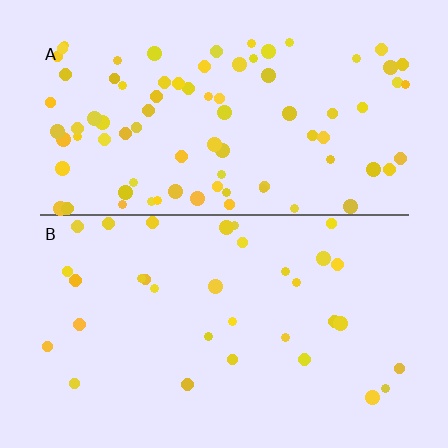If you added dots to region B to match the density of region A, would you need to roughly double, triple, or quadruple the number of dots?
Approximately double.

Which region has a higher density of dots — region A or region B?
A (the top).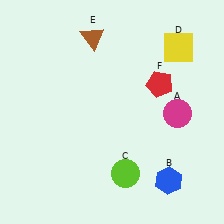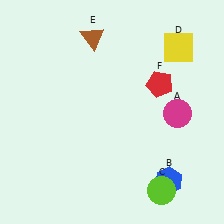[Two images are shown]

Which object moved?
The lime circle (C) moved right.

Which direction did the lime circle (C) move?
The lime circle (C) moved right.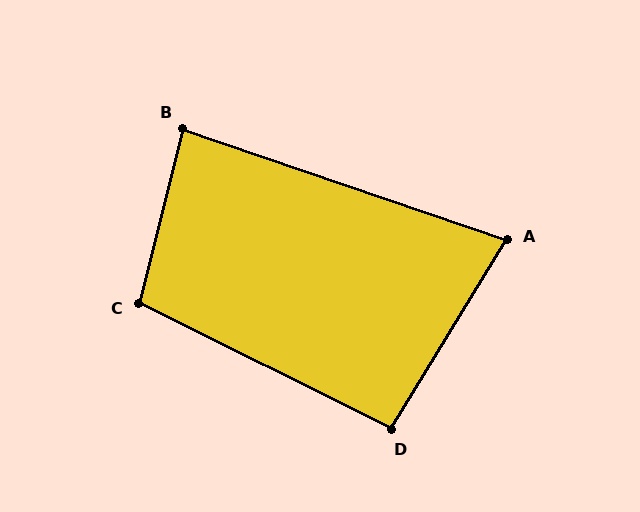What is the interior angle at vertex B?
Approximately 85 degrees (approximately right).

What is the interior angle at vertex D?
Approximately 95 degrees (approximately right).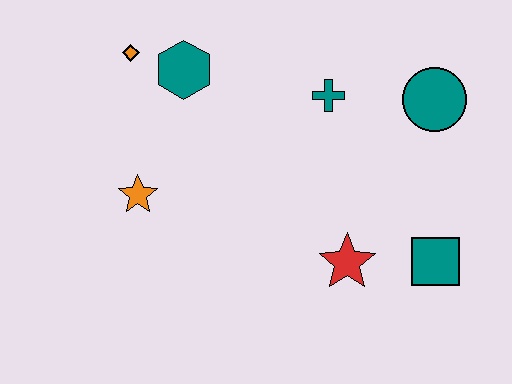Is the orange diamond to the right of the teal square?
No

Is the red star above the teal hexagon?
No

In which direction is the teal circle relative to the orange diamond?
The teal circle is to the right of the orange diamond.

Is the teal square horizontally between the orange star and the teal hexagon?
No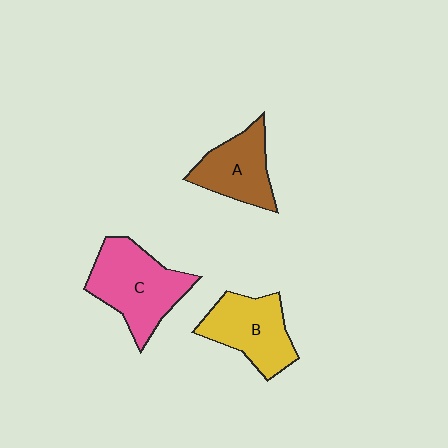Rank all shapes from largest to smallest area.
From largest to smallest: C (pink), B (yellow), A (brown).